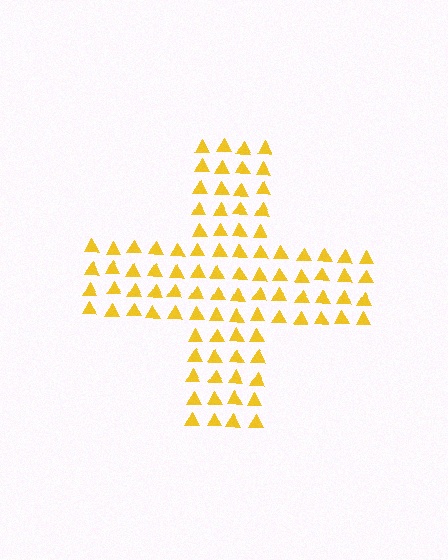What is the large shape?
The large shape is a cross.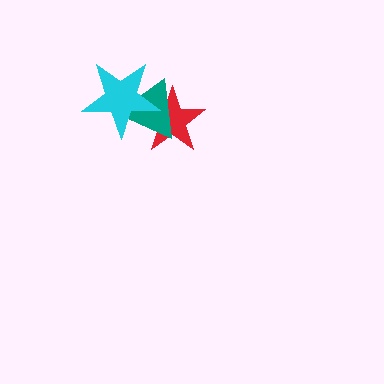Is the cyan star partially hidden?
No, no other shape covers it.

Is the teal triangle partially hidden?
Yes, it is partially covered by another shape.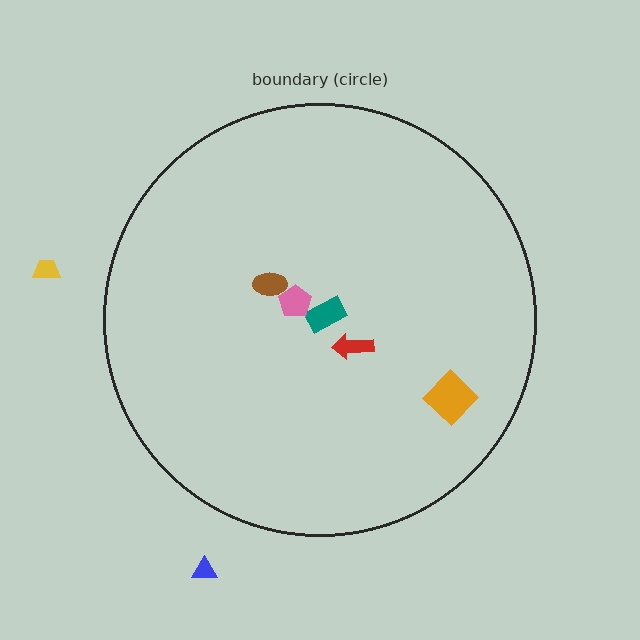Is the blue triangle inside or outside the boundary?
Outside.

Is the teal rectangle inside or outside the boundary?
Inside.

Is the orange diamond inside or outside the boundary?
Inside.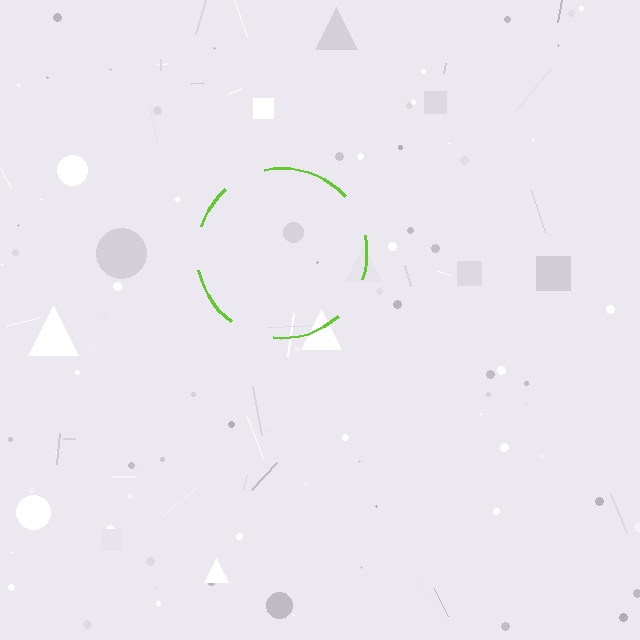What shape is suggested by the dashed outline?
The dashed outline suggests a circle.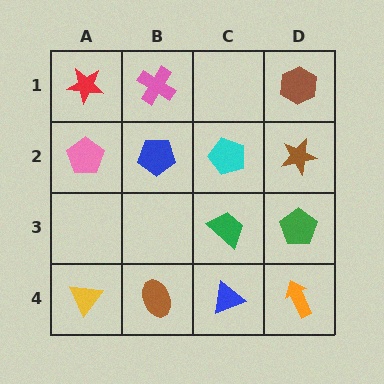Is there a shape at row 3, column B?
No, that cell is empty.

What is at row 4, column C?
A blue triangle.